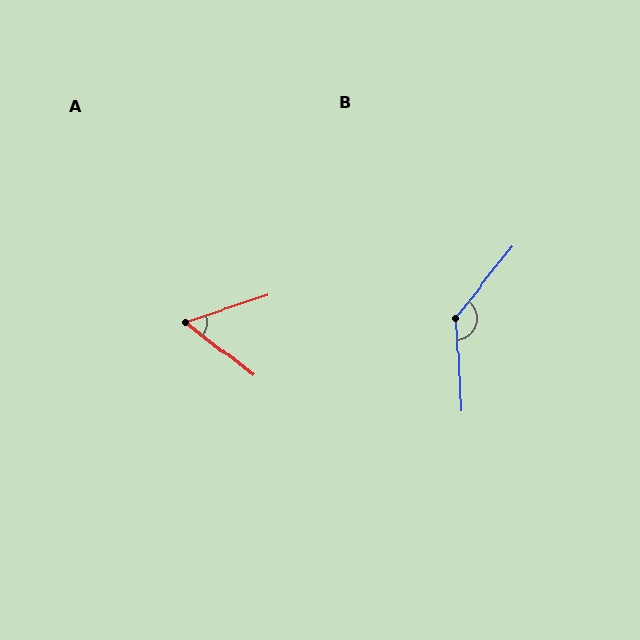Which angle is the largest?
B, at approximately 138 degrees.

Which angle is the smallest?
A, at approximately 56 degrees.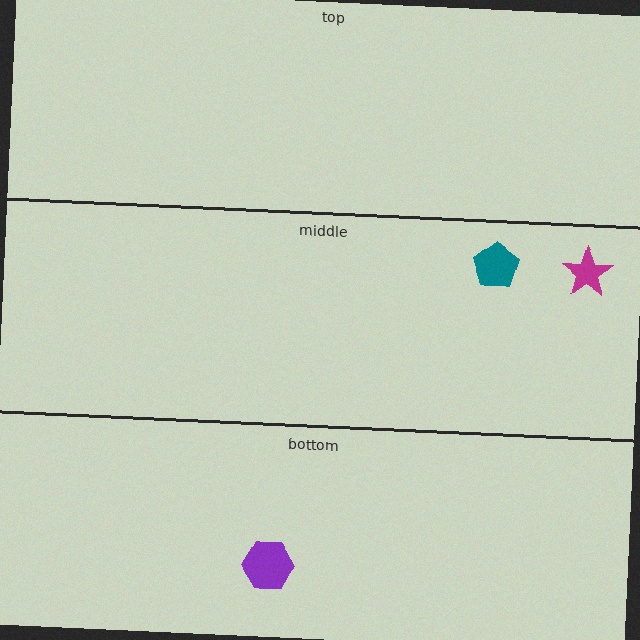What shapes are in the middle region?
The teal pentagon, the magenta star.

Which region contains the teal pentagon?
The middle region.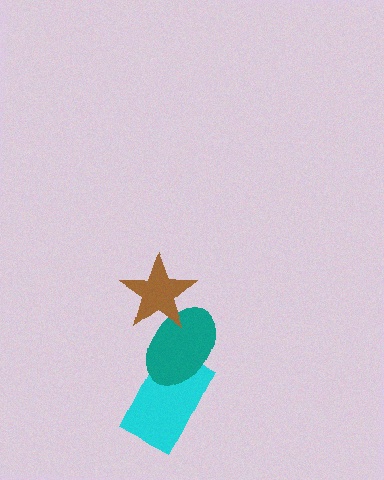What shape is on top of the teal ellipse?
The brown star is on top of the teal ellipse.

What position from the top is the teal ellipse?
The teal ellipse is 2nd from the top.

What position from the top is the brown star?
The brown star is 1st from the top.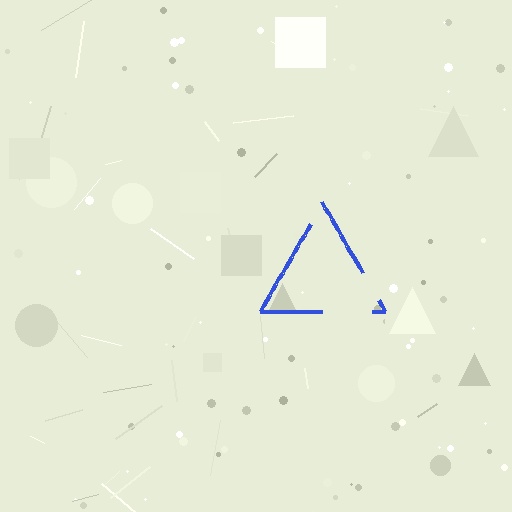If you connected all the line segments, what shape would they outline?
They would outline a triangle.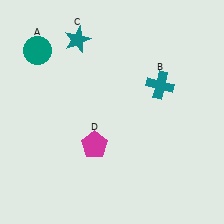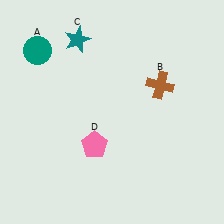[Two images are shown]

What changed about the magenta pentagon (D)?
In Image 1, D is magenta. In Image 2, it changed to pink.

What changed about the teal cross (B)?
In Image 1, B is teal. In Image 2, it changed to brown.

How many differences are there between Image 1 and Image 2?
There are 2 differences between the two images.